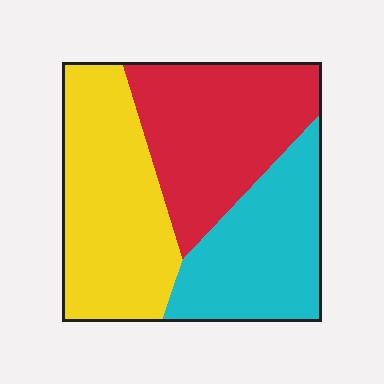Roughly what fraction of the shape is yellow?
Yellow takes up about three eighths (3/8) of the shape.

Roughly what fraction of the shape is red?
Red takes up about one third (1/3) of the shape.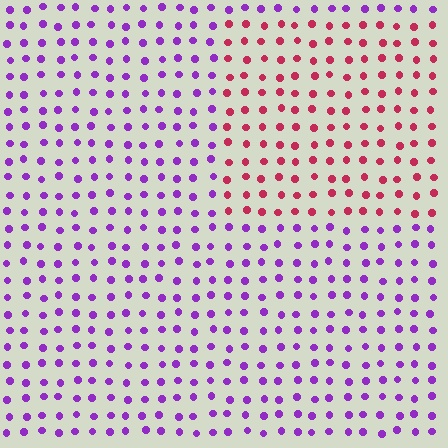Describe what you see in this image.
The image is filled with small purple elements in a uniform arrangement. A rectangle-shaped region is visible where the elements are tinted to a slightly different hue, forming a subtle color boundary.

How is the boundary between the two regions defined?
The boundary is defined purely by a slight shift in hue (about 62 degrees). Spacing, size, and orientation are identical on both sides.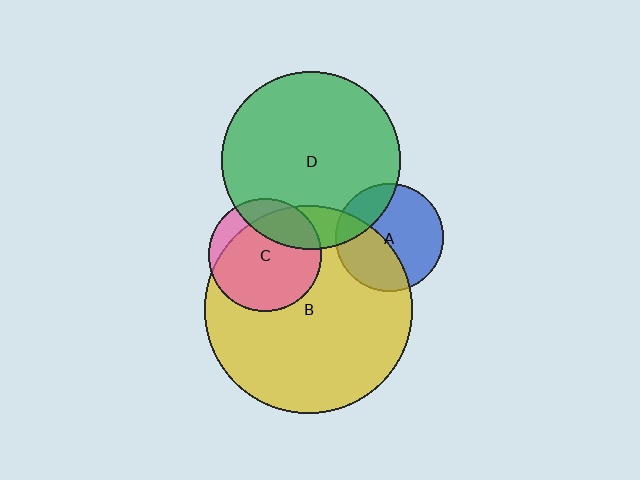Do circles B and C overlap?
Yes.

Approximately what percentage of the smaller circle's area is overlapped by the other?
Approximately 80%.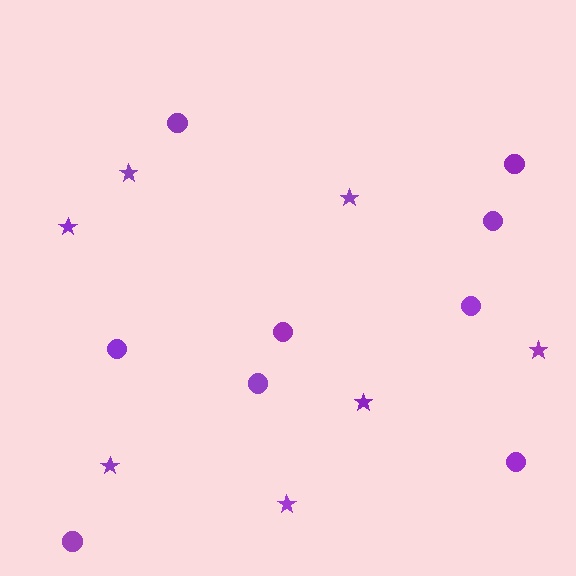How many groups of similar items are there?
There are 2 groups: one group of stars (7) and one group of circles (9).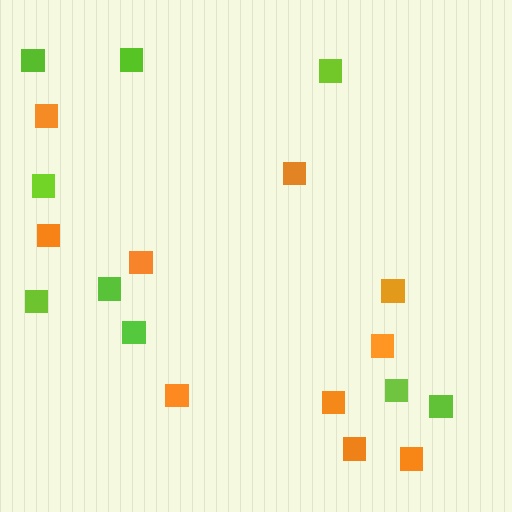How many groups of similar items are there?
There are 2 groups: one group of orange squares (10) and one group of lime squares (9).